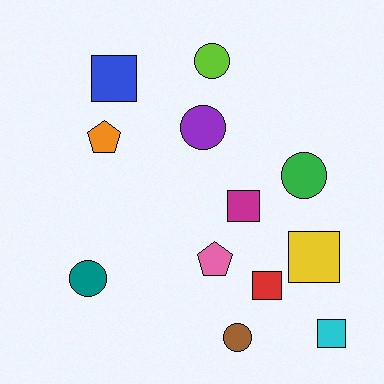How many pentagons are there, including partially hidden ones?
There are 2 pentagons.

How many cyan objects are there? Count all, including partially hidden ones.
There is 1 cyan object.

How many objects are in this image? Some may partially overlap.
There are 12 objects.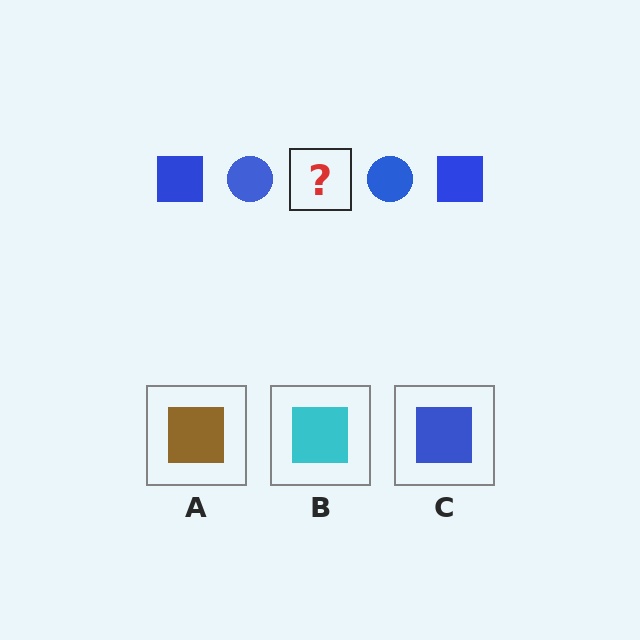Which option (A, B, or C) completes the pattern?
C.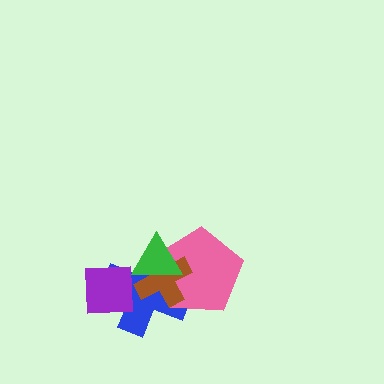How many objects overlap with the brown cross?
3 objects overlap with the brown cross.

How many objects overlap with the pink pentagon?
3 objects overlap with the pink pentagon.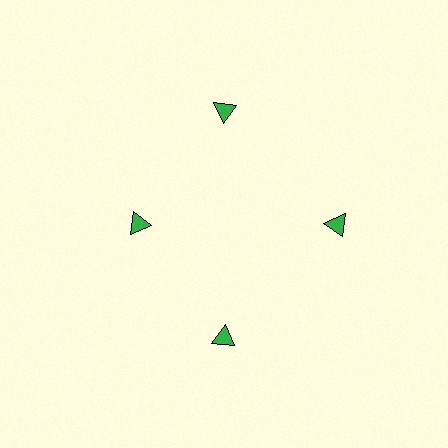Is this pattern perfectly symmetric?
No. The 4 green triangles are arranged in a ring, but one element near the 9 o'clock position is pulled inward toward the center, breaking the 4-fold rotational symmetry.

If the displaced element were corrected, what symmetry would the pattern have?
It would have 4-fold rotational symmetry — the pattern would map onto itself every 90 degrees.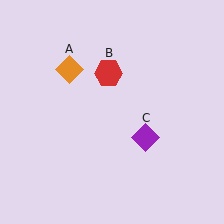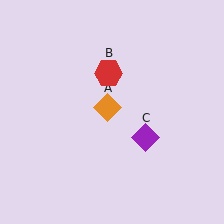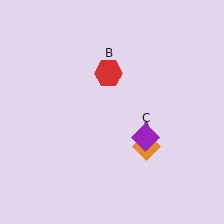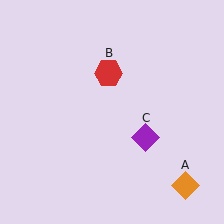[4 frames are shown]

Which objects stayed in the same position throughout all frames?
Red hexagon (object B) and purple diamond (object C) remained stationary.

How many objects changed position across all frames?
1 object changed position: orange diamond (object A).